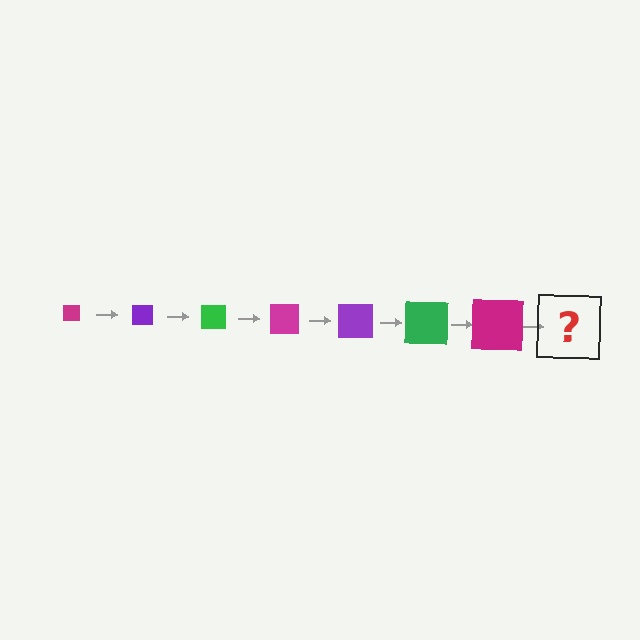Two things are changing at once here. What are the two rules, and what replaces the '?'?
The two rules are that the square grows larger each step and the color cycles through magenta, purple, and green. The '?' should be a purple square, larger than the previous one.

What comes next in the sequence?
The next element should be a purple square, larger than the previous one.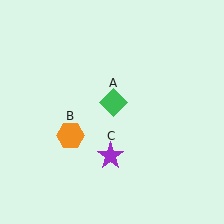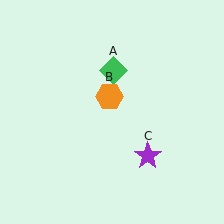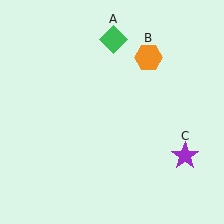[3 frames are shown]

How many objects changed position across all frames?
3 objects changed position: green diamond (object A), orange hexagon (object B), purple star (object C).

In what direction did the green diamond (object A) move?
The green diamond (object A) moved up.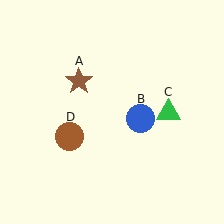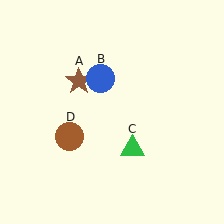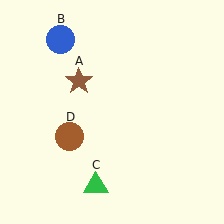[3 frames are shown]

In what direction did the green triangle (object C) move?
The green triangle (object C) moved down and to the left.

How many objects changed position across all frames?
2 objects changed position: blue circle (object B), green triangle (object C).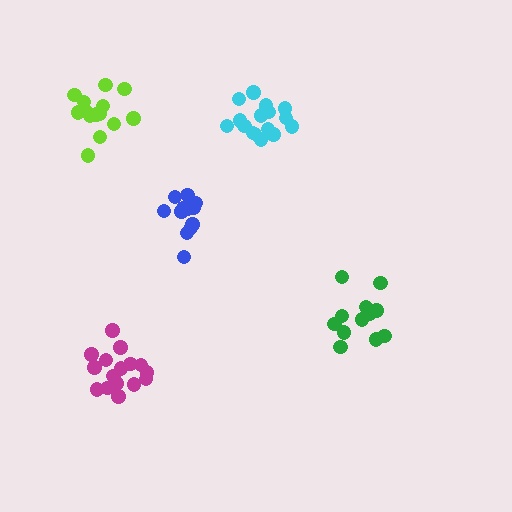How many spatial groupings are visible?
There are 5 spatial groupings.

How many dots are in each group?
Group 1: 16 dots, Group 2: 16 dots, Group 3: 12 dots, Group 4: 12 dots, Group 5: 14 dots (70 total).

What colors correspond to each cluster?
The clusters are colored: cyan, magenta, green, blue, lime.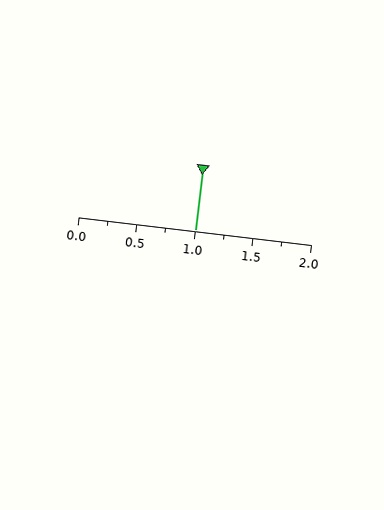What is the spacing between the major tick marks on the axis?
The major ticks are spaced 0.5 apart.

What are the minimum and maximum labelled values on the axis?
The axis runs from 0.0 to 2.0.